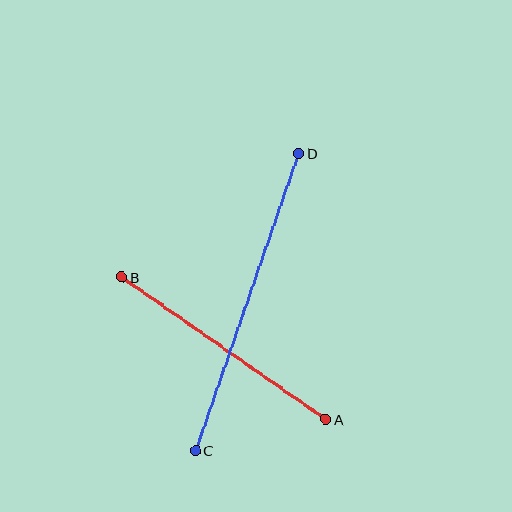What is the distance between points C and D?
The distance is approximately 315 pixels.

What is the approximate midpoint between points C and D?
The midpoint is at approximately (247, 302) pixels.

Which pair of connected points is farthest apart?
Points C and D are farthest apart.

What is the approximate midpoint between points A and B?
The midpoint is at approximately (223, 348) pixels.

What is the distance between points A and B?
The distance is approximately 249 pixels.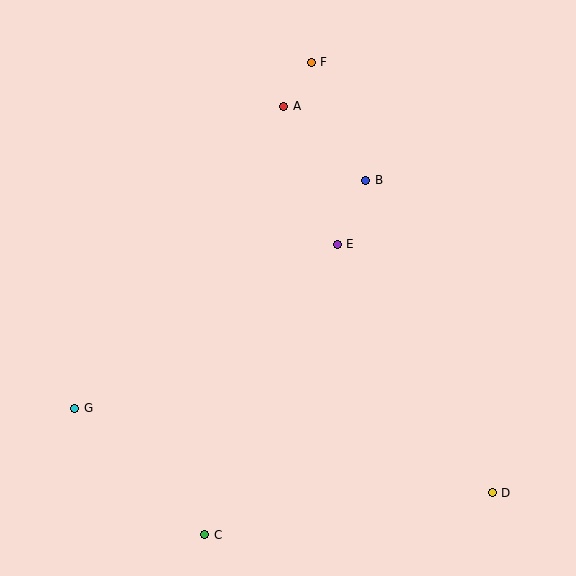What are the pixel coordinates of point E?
Point E is at (337, 244).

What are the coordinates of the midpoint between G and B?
The midpoint between G and B is at (220, 294).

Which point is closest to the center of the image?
Point E at (337, 244) is closest to the center.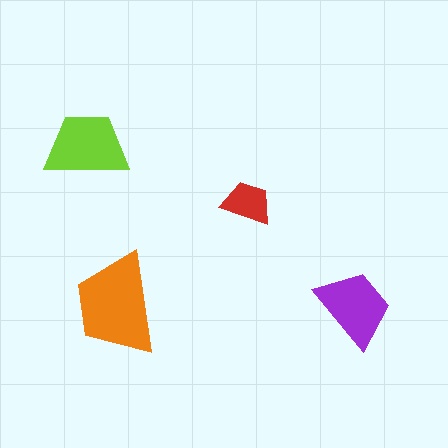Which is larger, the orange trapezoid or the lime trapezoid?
The orange one.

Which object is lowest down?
The orange trapezoid is bottommost.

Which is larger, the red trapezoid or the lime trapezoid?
The lime one.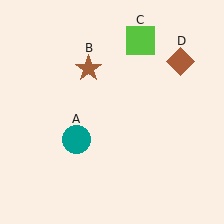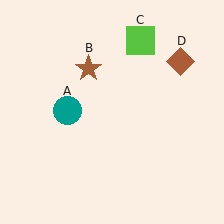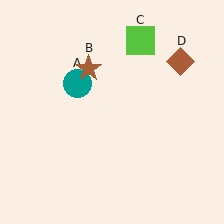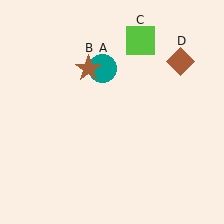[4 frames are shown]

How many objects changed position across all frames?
1 object changed position: teal circle (object A).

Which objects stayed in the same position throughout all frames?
Brown star (object B) and lime square (object C) and brown diamond (object D) remained stationary.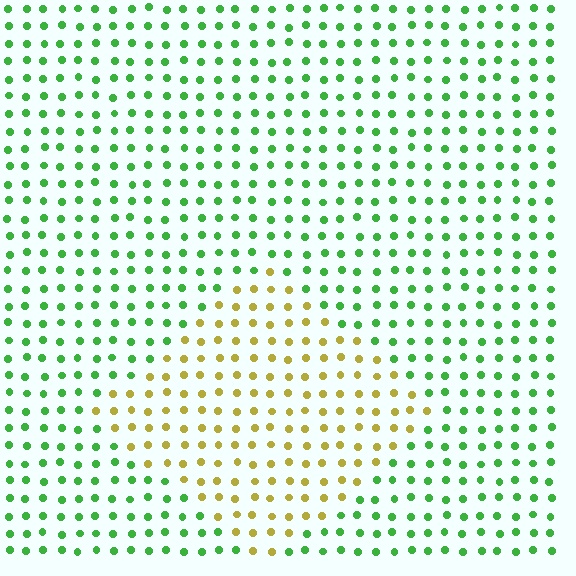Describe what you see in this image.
The image is filled with small green elements in a uniform arrangement. A diamond-shaped region is visible where the elements are tinted to a slightly different hue, forming a subtle color boundary.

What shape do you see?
I see a diamond.